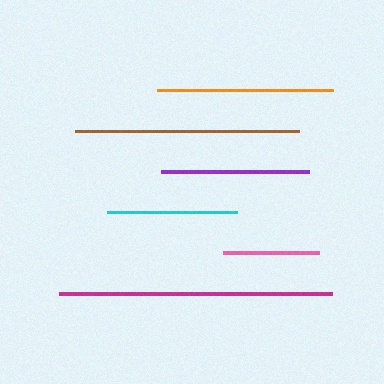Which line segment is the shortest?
The pink line is the shortest at approximately 96 pixels.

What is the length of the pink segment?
The pink segment is approximately 96 pixels long.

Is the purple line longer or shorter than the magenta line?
The magenta line is longer than the purple line.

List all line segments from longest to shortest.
From longest to shortest: magenta, brown, orange, purple, cyan, pink.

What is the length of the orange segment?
The orange segment is approximately 176 pixels long.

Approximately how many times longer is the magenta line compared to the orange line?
The magenta line is approximately 1.5 times the length of the orange line.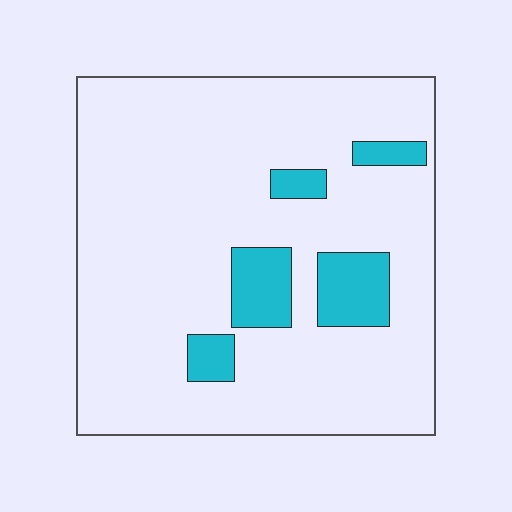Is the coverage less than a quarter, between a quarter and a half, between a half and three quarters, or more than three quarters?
Less than a quarter.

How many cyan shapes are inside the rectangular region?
5.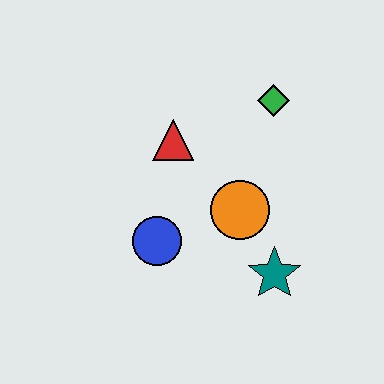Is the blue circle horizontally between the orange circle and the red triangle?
No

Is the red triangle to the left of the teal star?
Yes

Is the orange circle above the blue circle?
Yes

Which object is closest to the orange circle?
The teal star is closest to the orange circle.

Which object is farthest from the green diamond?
The blue circle is farthest from the green diamond.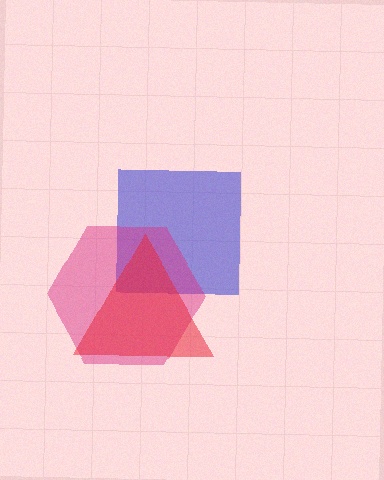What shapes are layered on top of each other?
The layered shapes are: a blue square, a magenta hexagon, a red triangle.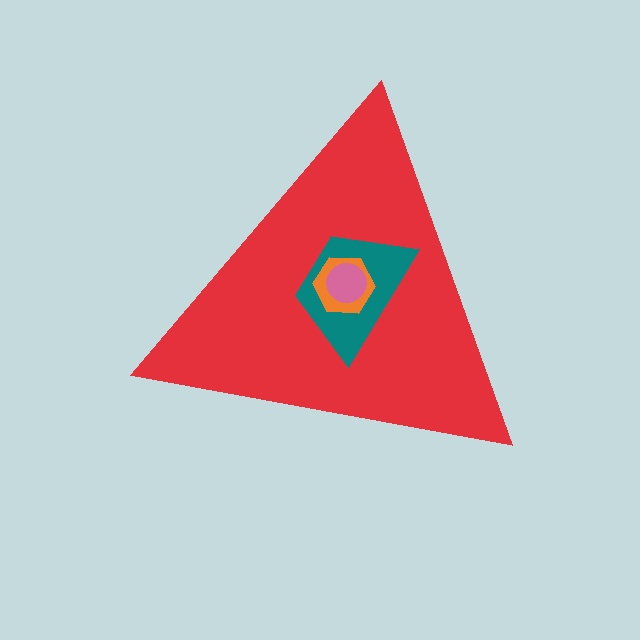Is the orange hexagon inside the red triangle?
Yes.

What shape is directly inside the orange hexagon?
The pink circle.